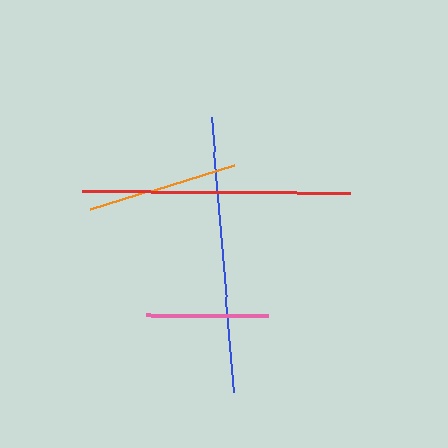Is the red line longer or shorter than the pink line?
The red line is longer than the pink line.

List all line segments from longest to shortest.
From longest to shortest: blue, red, orange, pink.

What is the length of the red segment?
The red segment is approximately 268 pixels long.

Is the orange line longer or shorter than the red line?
The red line is longer than the orange line.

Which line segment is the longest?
The blue line is the longest at approximately 277 pixels.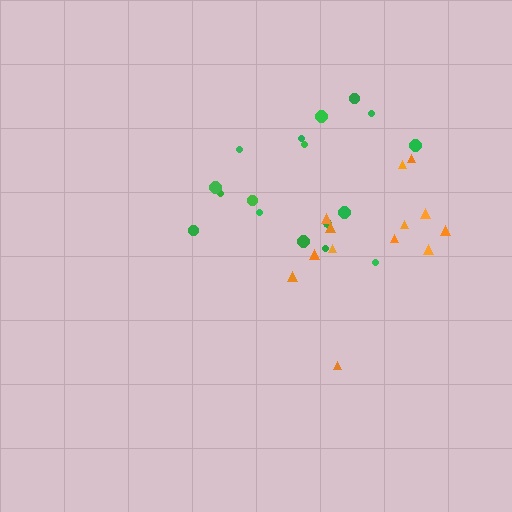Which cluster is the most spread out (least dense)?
Orange.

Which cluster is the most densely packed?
Green.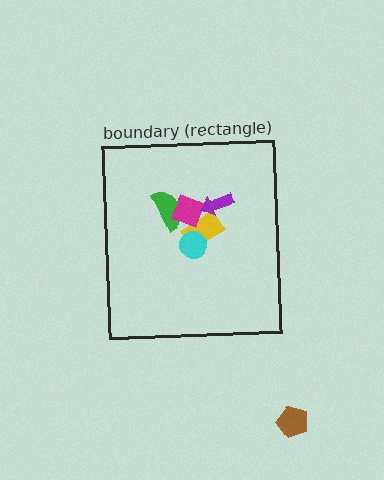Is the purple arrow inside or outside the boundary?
Inside.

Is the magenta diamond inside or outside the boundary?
Inside.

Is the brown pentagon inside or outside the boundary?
Outside.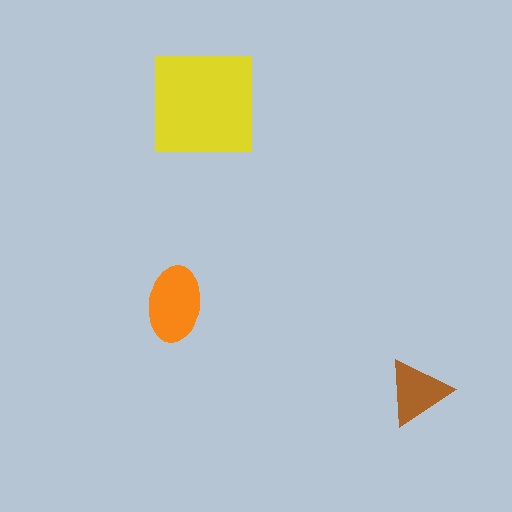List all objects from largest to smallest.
The yellow square, the orange ellipse, the brown triangle.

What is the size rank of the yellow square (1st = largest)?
1st.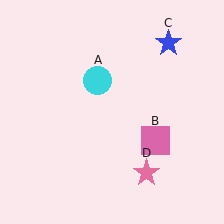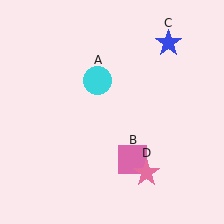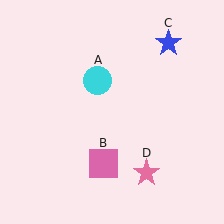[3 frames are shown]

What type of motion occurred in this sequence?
The pink square (object B) rotated clockwise around the center of the scene.